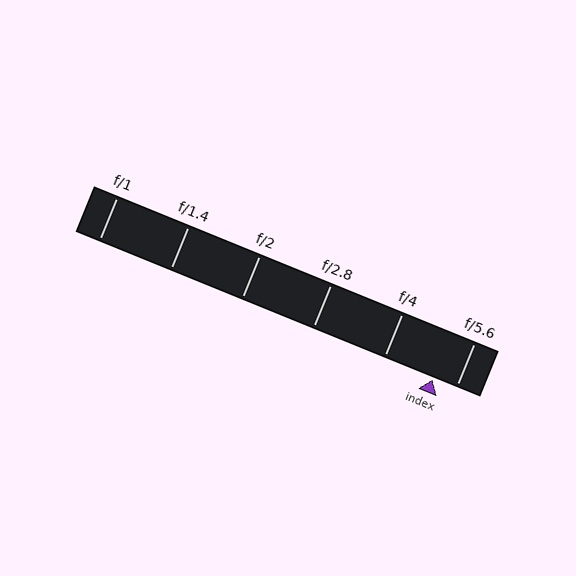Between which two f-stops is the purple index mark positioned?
The index mark is between f/4 and f/5.6.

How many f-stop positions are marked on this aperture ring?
There are 6 f-stop positions marked.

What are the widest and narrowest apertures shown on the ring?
The widest aperture shown is f/1 and the narrowest is f/5.6.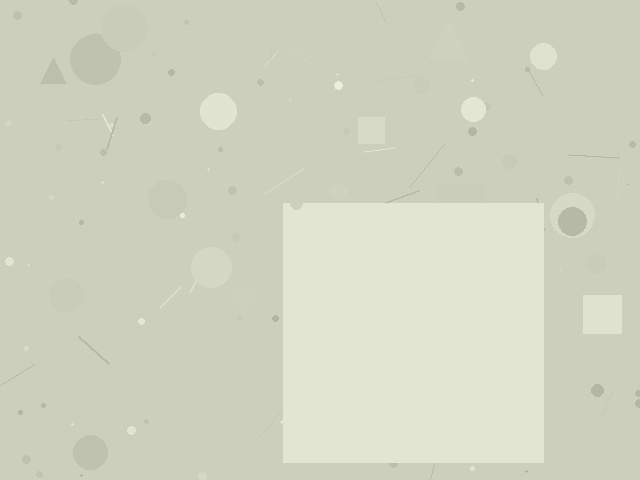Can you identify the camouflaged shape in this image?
The camouflaged shape is a square.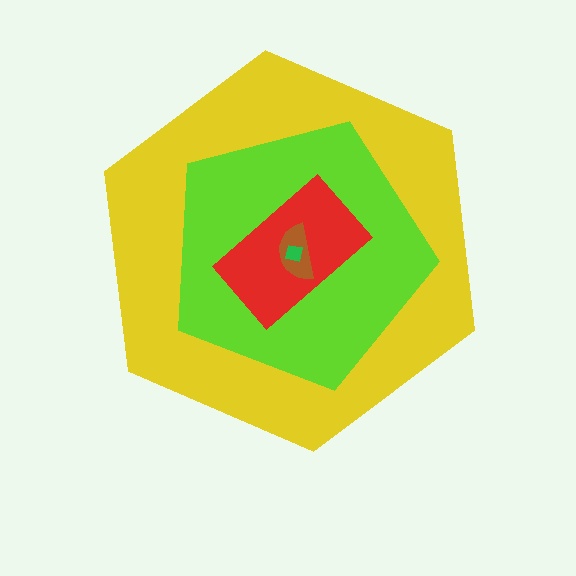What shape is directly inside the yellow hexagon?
The lime pentagon.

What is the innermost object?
The green square.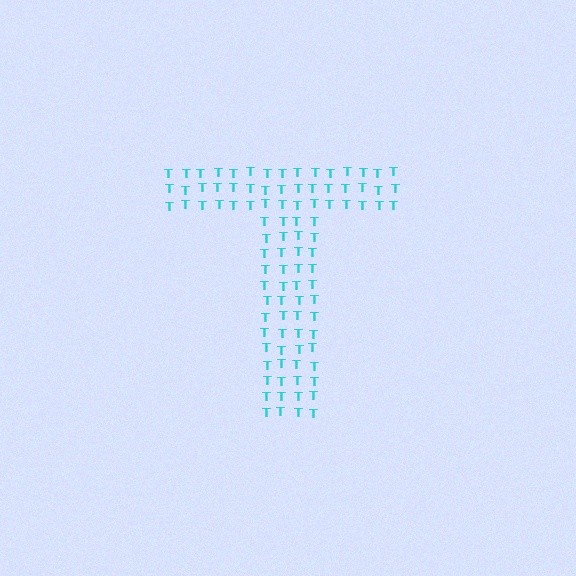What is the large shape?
The large shape is the letter T.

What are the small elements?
The small elements are letter T's.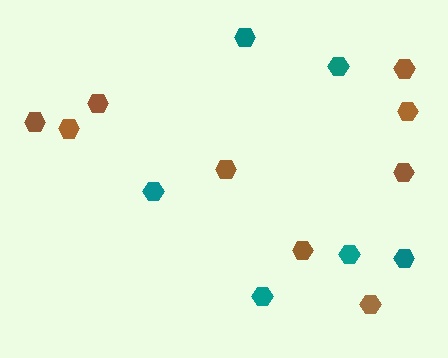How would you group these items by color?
There are 2 groups: one group of brown hexagons (9) and one group of teal hexagons (6).